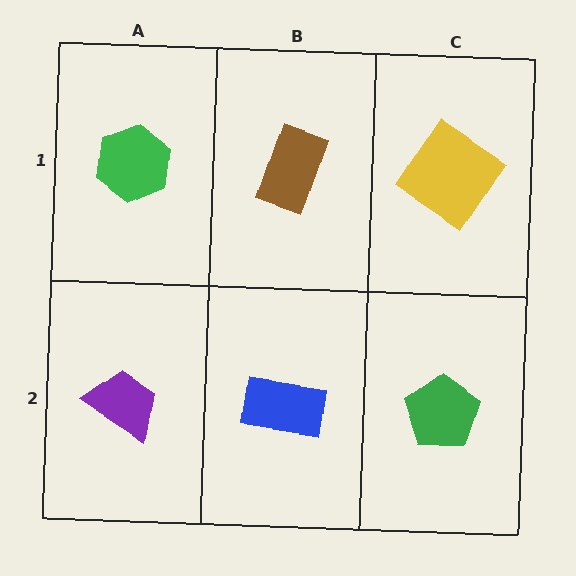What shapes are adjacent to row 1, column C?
A green pentagon (row 2, column C), a brown rectangle (row 1, column B).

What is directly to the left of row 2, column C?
A blue rectangle.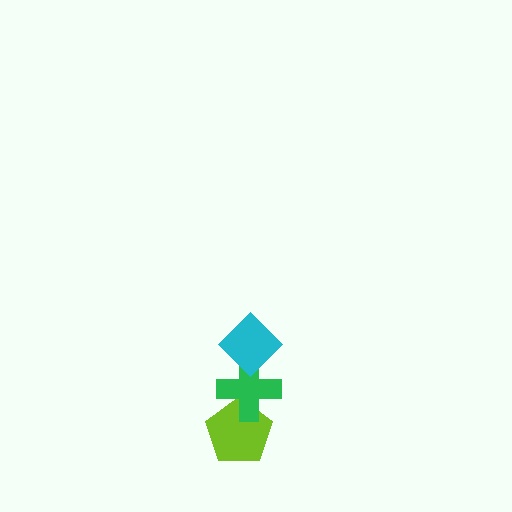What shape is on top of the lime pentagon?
The green cross is on top of the lime pentagon.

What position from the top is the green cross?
The green cross is 2nd from the top.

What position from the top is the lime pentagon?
The lime pentagon is 3rd from the top.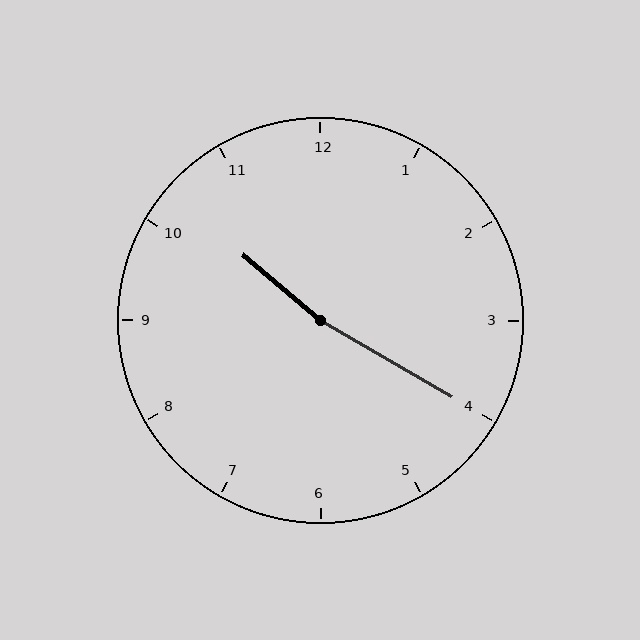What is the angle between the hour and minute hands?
Approximately 170 degrees.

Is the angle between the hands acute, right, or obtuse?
It is obtuse.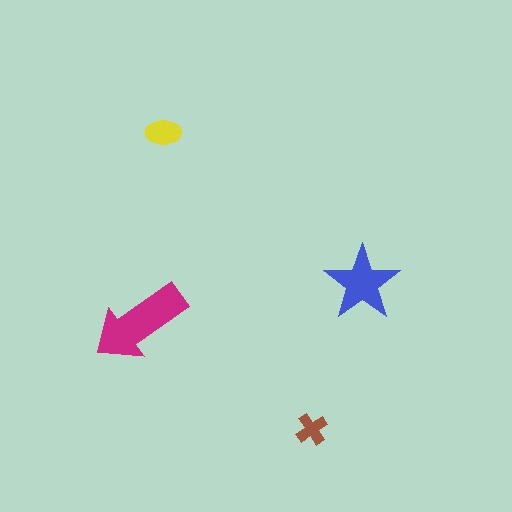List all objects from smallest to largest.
The brown cross, the yellow ellipse, the blue star, the magenta arrow.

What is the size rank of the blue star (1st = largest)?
2nd.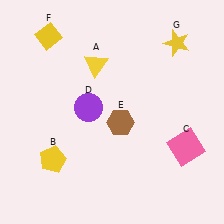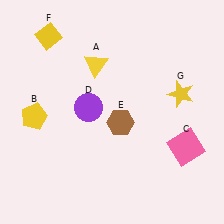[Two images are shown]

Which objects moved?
The objects that moved are: the yellow pentagon (B), the yellow star (G).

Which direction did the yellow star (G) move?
The yellow star (G) moved down.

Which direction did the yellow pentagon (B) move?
The yellow pentagon (B) moved up.